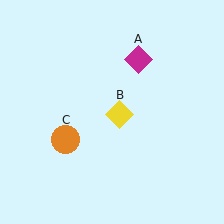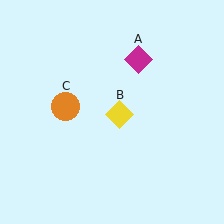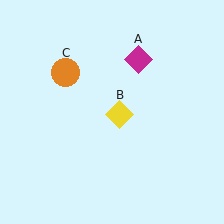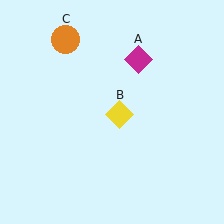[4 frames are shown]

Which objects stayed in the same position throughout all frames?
Magenta diamond (object A) and yellow diamond (object B) remained stationary.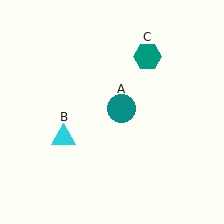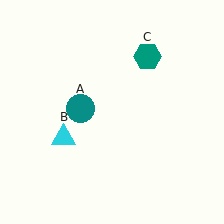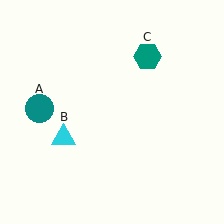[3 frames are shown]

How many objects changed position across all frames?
1 object changed position: teal circle (object A).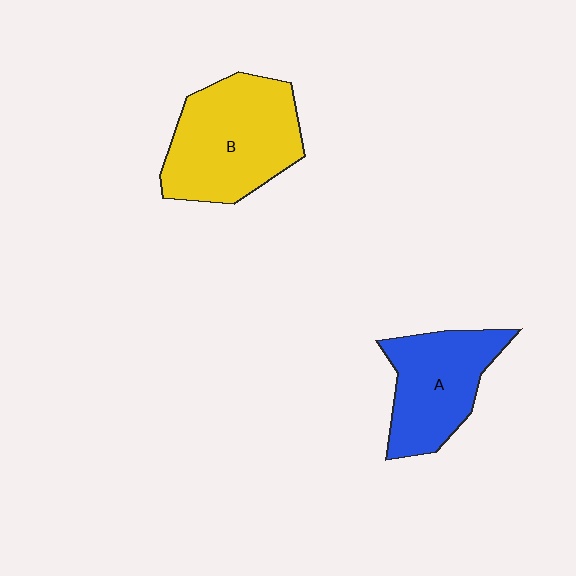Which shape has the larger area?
Shape B (yellow).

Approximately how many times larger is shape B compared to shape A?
Approximately 1.3 times.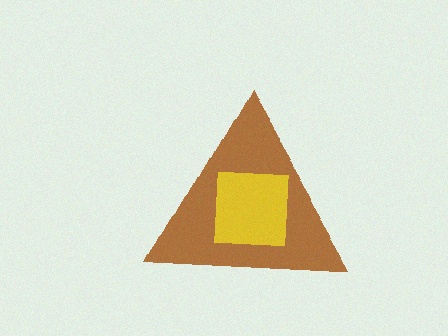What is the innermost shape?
The yellow square.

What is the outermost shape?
The brown triangle.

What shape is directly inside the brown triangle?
The yellow square.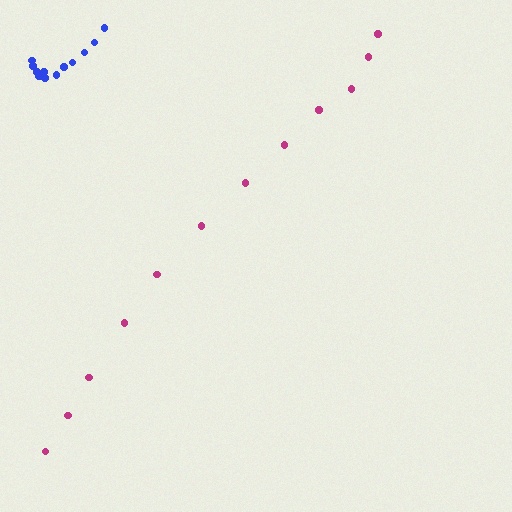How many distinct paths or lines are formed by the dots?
There are 2 distinct paths.